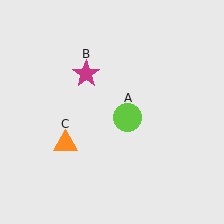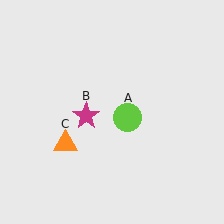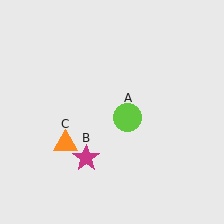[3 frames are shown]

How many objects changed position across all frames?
1 object changed position: magenta star (object B).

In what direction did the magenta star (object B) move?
The magenta star (object B) moved down.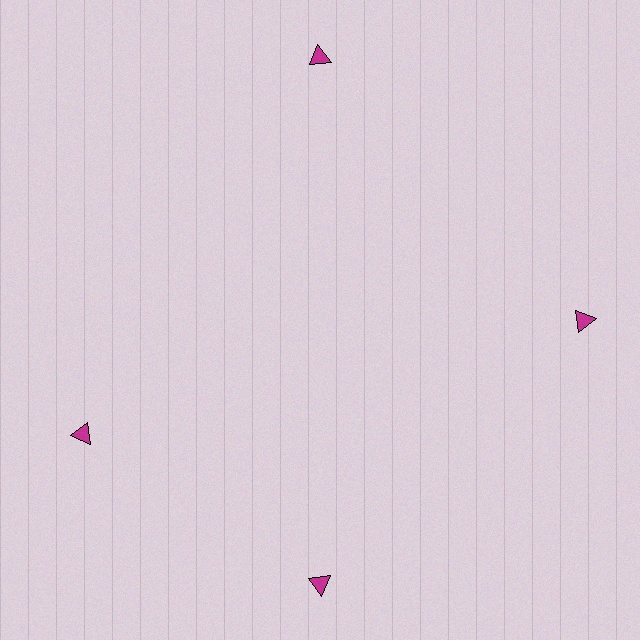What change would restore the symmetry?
The symmetry would be restored by rotating it back into even spacing with its neighbors so that all 4 triangles sit at equal angles and equal distance from the center.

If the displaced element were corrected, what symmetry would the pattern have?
It would have 4-fold rotational symmetry — the pattern would map onto itself every 90 degrees.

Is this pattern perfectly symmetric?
No. The 4 magenta triangles are arranged in a ring, but one element near the 9 o'clock position is rotated out of alignment along the ring, breaking the 4-fold rotational symmetry.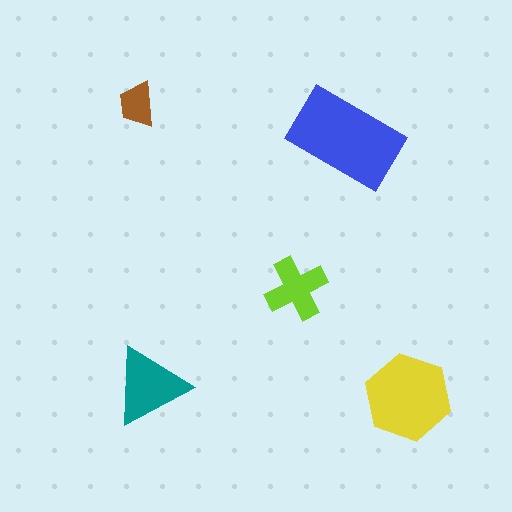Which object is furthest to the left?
The brown trapezoid is leftmost.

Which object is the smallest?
The brown trapezoid.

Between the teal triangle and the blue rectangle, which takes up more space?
The blue rectangle.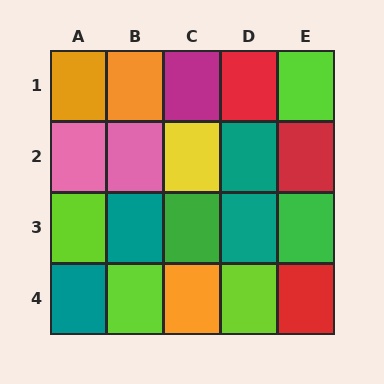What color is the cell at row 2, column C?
Yellow.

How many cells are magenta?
1 cell is magenta.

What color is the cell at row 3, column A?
Lime.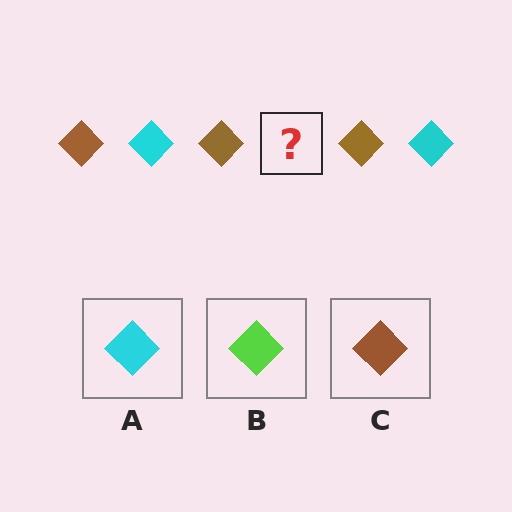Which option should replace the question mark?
Option A.